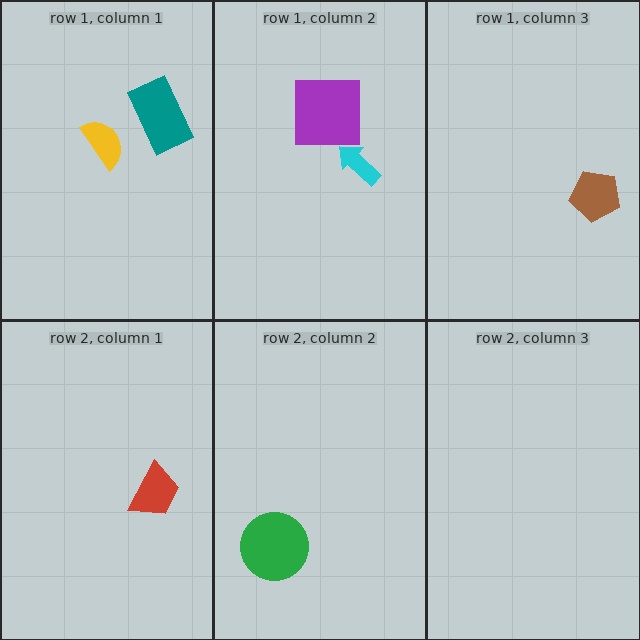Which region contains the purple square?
The row 1, column 2 region.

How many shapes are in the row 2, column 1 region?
1.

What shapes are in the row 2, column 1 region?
The red trapezoid.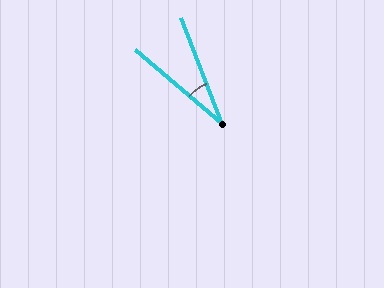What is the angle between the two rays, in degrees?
Approximately 28 degrees.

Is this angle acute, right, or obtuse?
It is acute.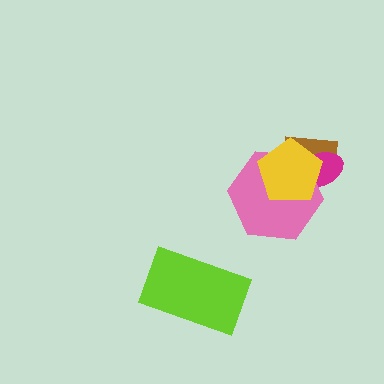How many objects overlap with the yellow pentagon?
3 objects overlap with the yellow pentagon.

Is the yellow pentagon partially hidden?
No, no other shape covers it.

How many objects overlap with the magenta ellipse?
3 objects overlap with the magenta ellipse.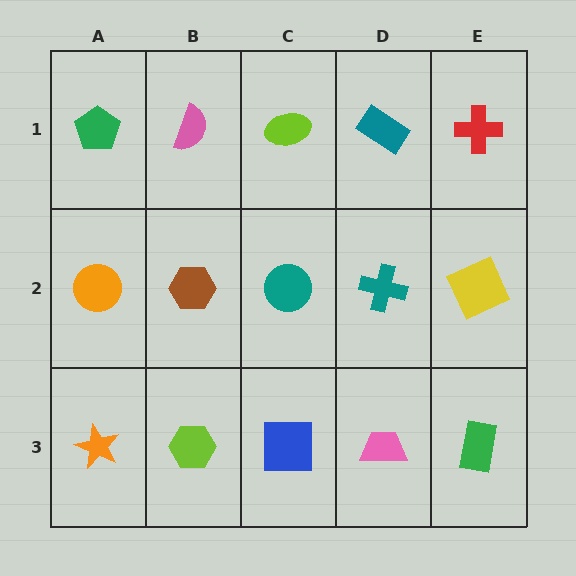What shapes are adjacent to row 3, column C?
A teal circle (row 2, column C), a lime hexagon (row 3, column B), a pink trapezoid (row 3, column D).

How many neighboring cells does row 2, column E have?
3.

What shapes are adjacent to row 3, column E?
A yellow square (row 2, column E), a pink trapezoid (row 3, column D).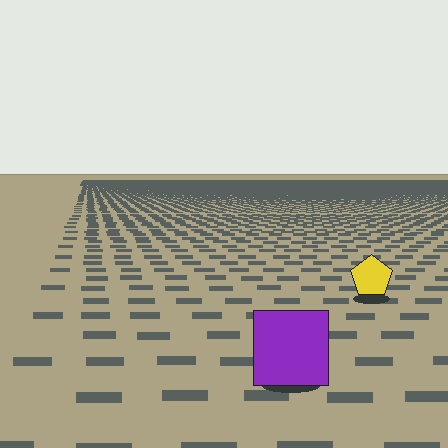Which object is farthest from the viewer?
The yellow pentagon is farthest from the viewer. It appears smaller and the ground texture around it is denser.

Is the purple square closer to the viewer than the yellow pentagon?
Yes. The purple square is closer — you can tell from the texture gradient: the ground texture is coarser near it.